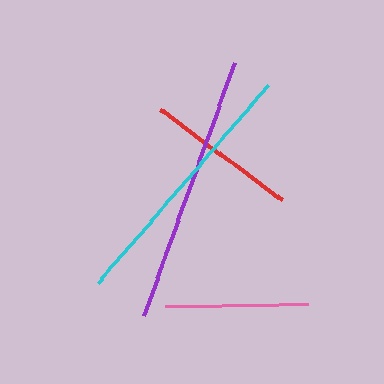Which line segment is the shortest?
The pink line is the shortest at approximately 143 pixels.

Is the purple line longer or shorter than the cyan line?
The purple line is longer than the cyan line.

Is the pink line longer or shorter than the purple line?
The purple line is longer than the pink line.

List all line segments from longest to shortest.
From longest to shortest: purple, cyan, red, pink.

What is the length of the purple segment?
The purple segment is approximately 269 pixels long.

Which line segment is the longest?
The purple line is the longest at approximately 269 pixels.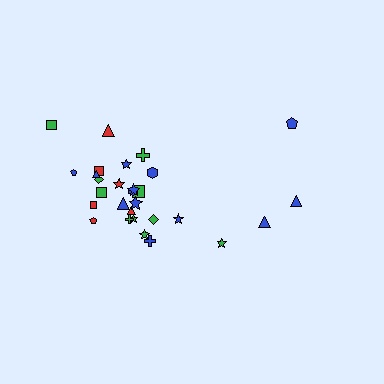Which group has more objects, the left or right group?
The left group.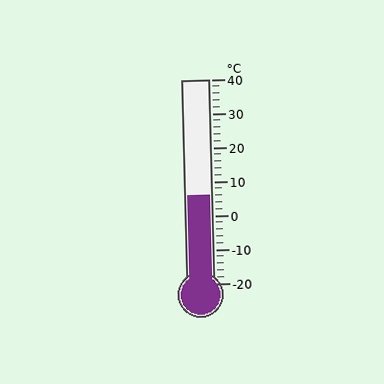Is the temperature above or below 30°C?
The temperature is below 30°C.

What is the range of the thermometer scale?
The thermometer scale ranges from -20°C to 40°C.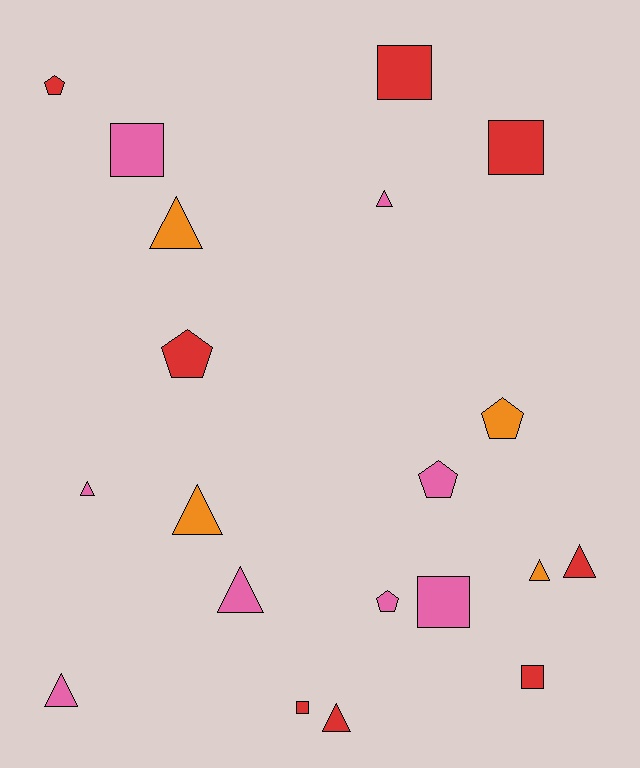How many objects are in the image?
There are 20 objects.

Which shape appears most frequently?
Triangle, with 9 objects.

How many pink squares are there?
There are 2 pink squares.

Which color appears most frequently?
Red, with 8 objects.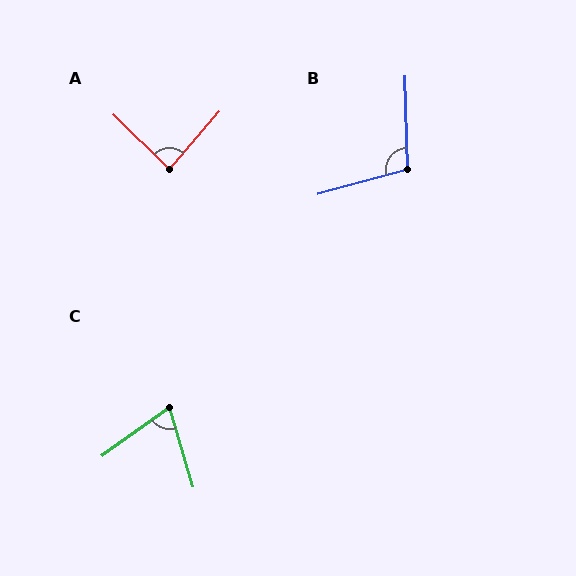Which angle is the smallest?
C, at approximately 71 degrees.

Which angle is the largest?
B, at approximately 104 degrees.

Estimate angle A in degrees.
Approximately 86 degrees.